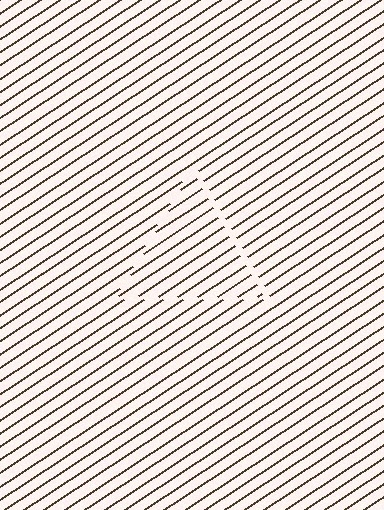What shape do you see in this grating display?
An illusory triangle. The interior of the shape contains the same grating, shifted by half a period — the contour is defined by the phase discontinuity where line-ends from the inner and outer gratings abut.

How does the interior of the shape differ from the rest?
The interior of the shape contains the same grating, shifted by half a period — the contour is defined by the phase discontinuity where line-ends from the inner and outer gratings abut.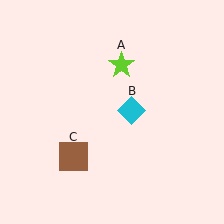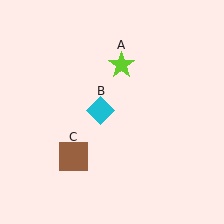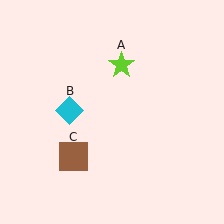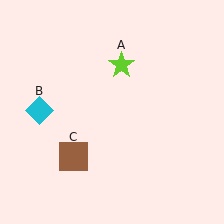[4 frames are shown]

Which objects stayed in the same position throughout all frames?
Lime star (object A) and brown square (object C) remained stationary.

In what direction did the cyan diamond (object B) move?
The cyan diamond (object B) moved left.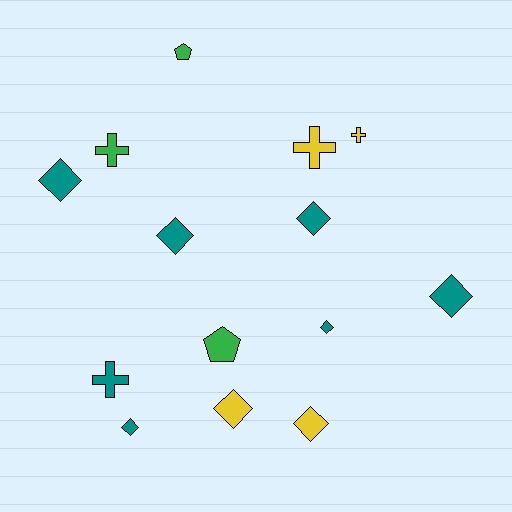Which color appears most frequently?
Teal, with 7 objects.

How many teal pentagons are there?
There are no teal pentagons.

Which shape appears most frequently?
Diamond, with 8 objects.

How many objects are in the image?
There are 14 objects.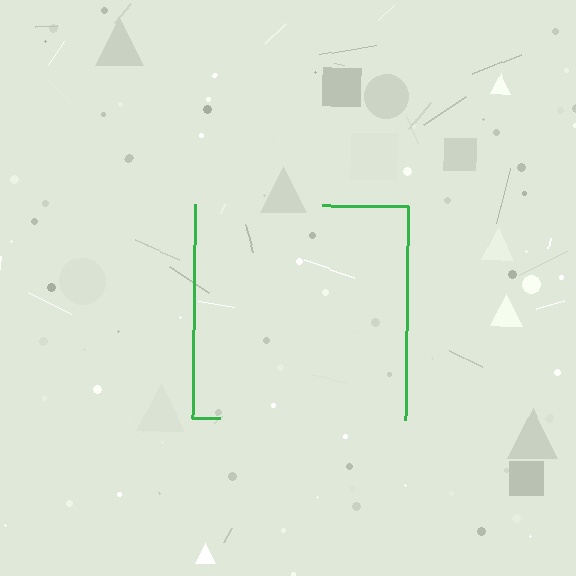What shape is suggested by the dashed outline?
The dashed outline suggests a square.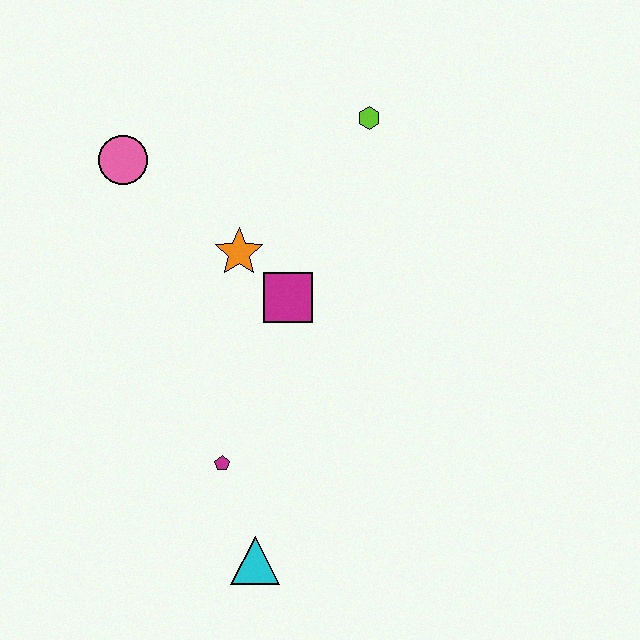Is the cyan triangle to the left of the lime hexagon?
Yes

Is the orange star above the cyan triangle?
Yes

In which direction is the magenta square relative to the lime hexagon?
The magenta square is below the lime hexagon.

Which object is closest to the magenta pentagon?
The cyan triangle is closest to the magenta pentagon.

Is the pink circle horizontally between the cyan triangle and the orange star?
No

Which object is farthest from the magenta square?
The cyan triangle is farthest from the magenta square.